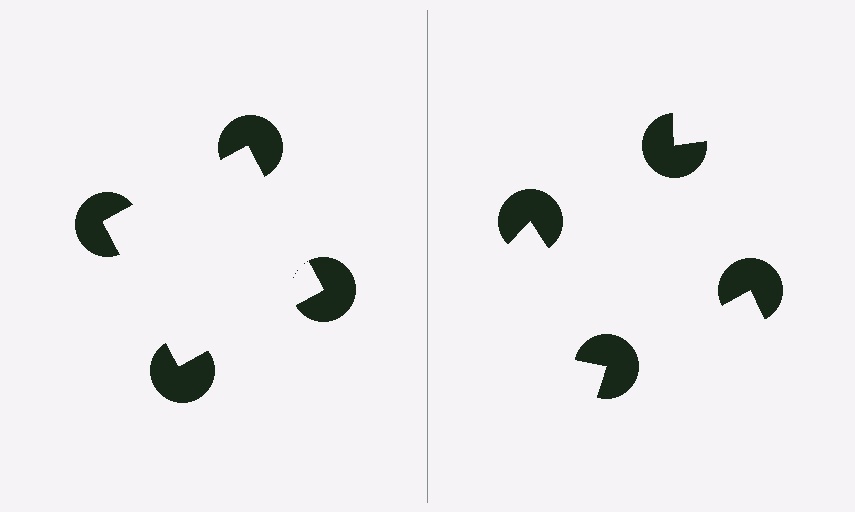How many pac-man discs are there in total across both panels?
8 — 4 on each side.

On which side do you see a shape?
An illusory square appears on the left side. On the right side the wedge cuts are rotated, so no coherent shape forms.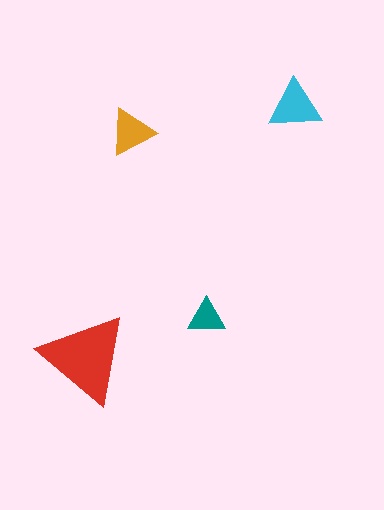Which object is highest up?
The cyan triangle is topmost.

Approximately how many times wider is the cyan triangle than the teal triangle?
About 1.5 times wider.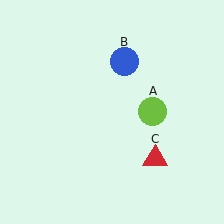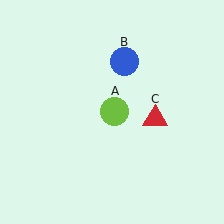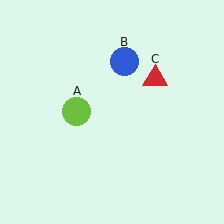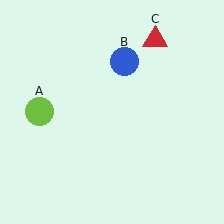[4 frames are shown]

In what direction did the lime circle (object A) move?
The lime circle (object A) moved left.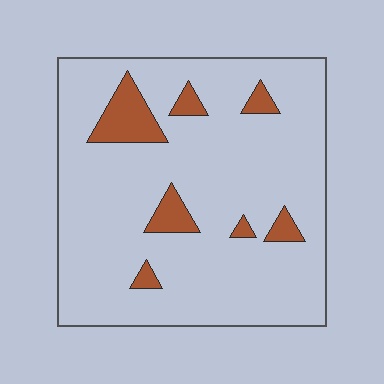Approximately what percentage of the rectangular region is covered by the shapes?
Approximately 10%.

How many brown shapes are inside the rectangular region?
7.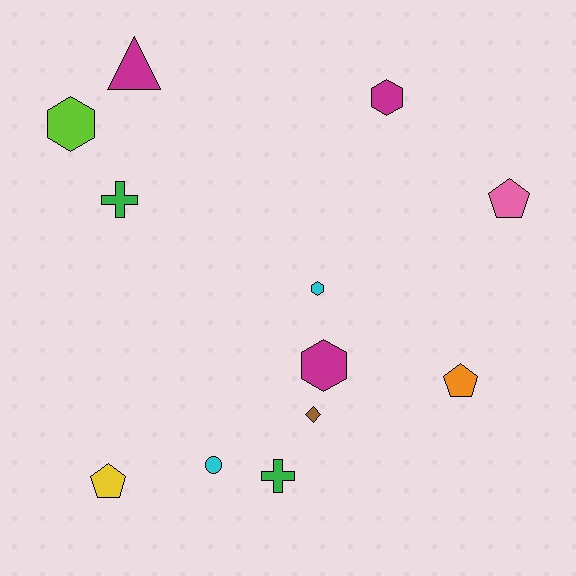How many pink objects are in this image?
There is 1 pink object.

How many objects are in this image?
There are 12 objects.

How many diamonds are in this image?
There is 1 diamond.